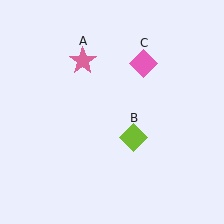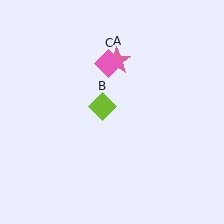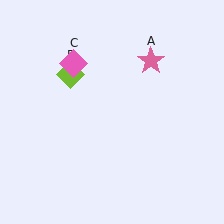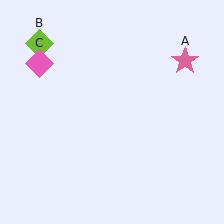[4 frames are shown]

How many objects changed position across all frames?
3 objects changed position: pink star (object A), lime diamond (object B), pink diamond (object C).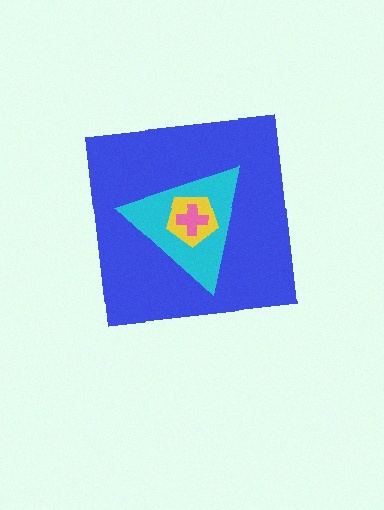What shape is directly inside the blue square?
The cyan triangle.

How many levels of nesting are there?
4.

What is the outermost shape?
The blue square.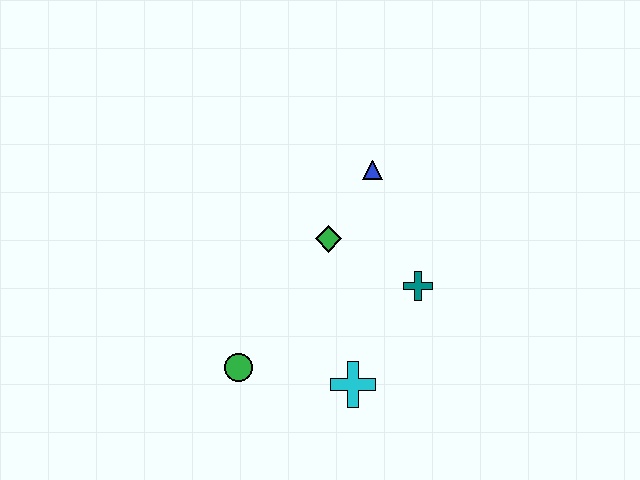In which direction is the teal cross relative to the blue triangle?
The teal cross is below the blue triangle.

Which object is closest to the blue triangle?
The green diamond is closest to the blue triangle.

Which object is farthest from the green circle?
The blue triangle is farthest from the green circle.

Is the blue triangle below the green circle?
No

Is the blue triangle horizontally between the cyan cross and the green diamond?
No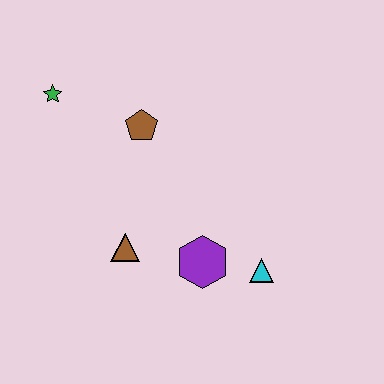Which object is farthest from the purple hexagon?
The green star is farthest from the purple hexagon.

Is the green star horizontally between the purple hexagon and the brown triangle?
No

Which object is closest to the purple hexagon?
The cyan triangle is closest to the purple hexagon.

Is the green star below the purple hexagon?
No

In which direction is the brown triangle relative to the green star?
The brown triangle is below the green star.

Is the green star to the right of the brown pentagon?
No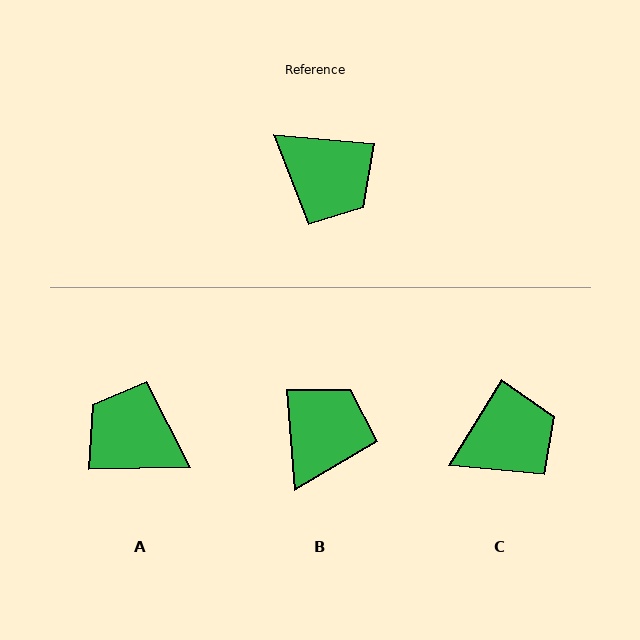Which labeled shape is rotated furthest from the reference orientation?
A, about 174 degrees away.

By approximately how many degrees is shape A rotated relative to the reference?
Approximately 174 degrees clockwise.